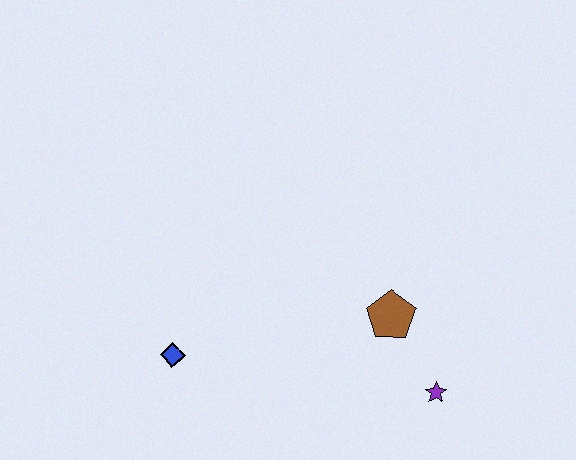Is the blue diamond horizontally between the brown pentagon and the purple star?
No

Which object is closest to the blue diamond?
The brown pentagon is closest to the blue diamond.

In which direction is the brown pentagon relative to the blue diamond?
The brown pentagon is to the right of the blue diamond.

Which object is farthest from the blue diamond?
The purple star is farthest from the blue diamond.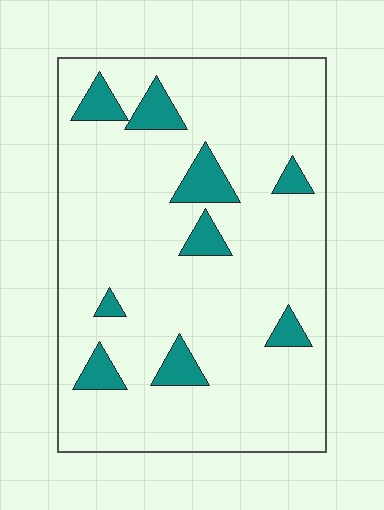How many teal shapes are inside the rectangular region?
9.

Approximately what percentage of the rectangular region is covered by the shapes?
Approximately 10%.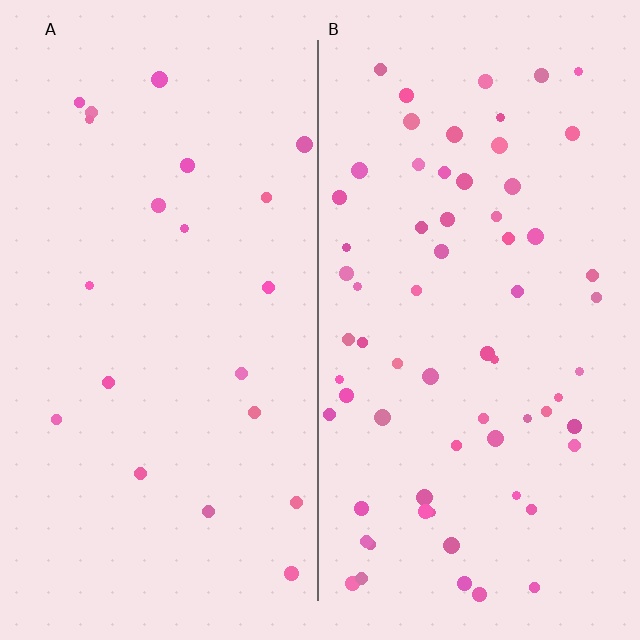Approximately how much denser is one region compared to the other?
Approximately 3.3× — region B over region A.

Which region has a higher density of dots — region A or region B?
B (the right).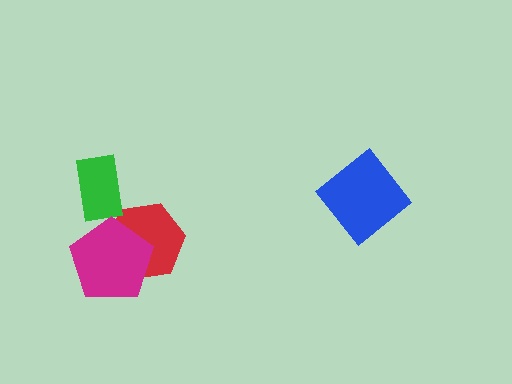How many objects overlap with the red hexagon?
1 object overlaps with the red hexagon.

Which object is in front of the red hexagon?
The magenta pentagon is in front of the red hexagon.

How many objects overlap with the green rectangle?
0 objects overlap with the green rectangle.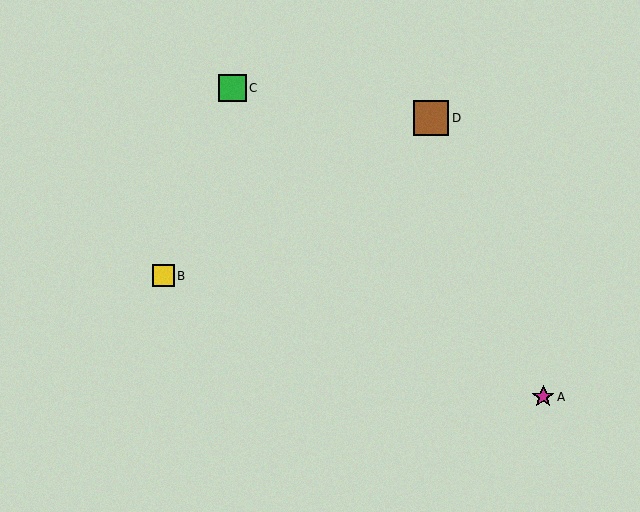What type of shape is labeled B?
Shape B is a yellow square.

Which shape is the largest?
The brown square (labeled D) is the largest.